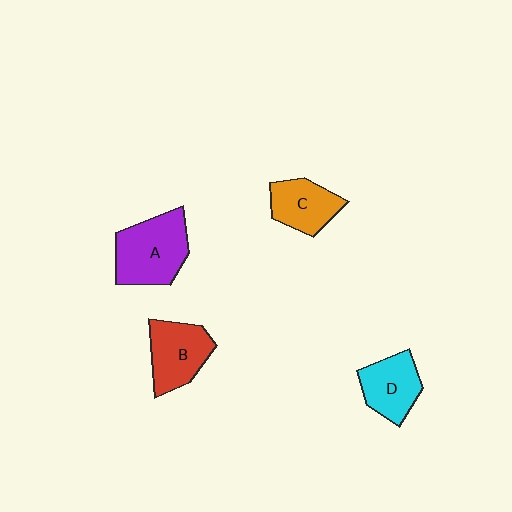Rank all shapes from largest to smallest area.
From largest to smallest: A (purple), B (red), D (cyan), C (orange).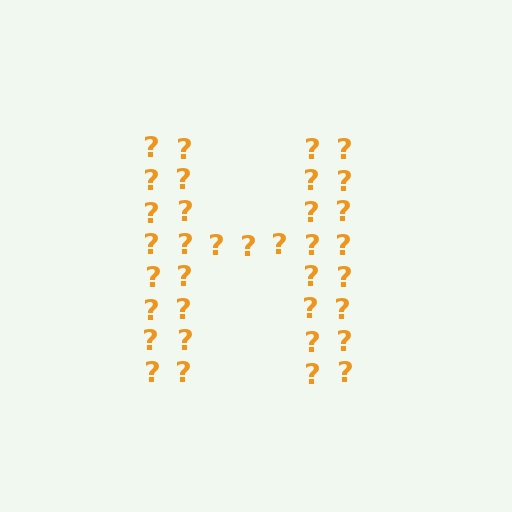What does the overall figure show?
The overall figure shows the letter H.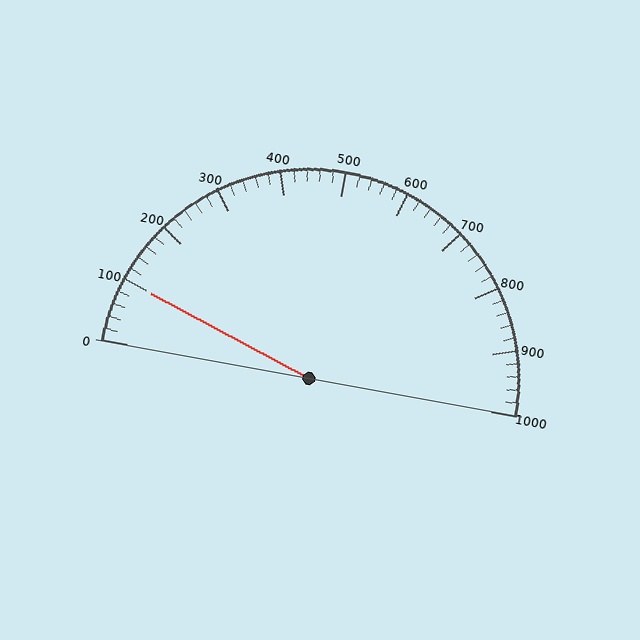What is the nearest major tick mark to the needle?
The nearest major tick mark is 100.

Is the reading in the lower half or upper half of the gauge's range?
The reading is in the lower half of the range (0 to 1000).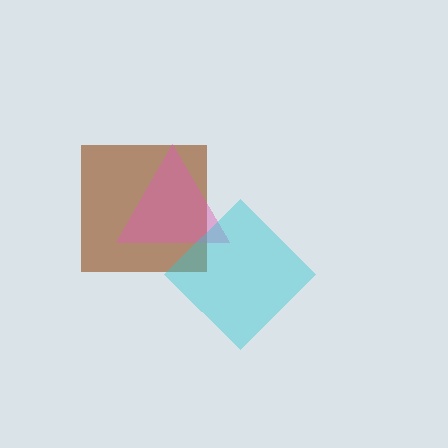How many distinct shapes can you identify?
There are 3 distinct shapes: a brown square, a pink triangle, a cyan diamond.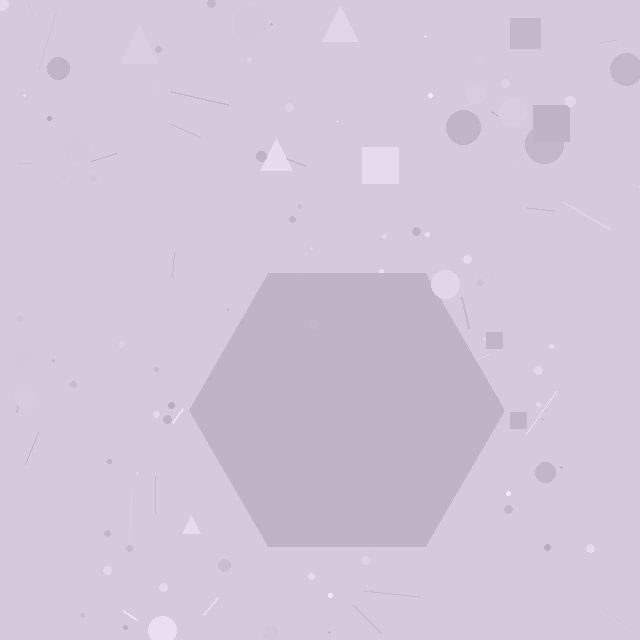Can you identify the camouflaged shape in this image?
The camouflaged shape is a hexagon.